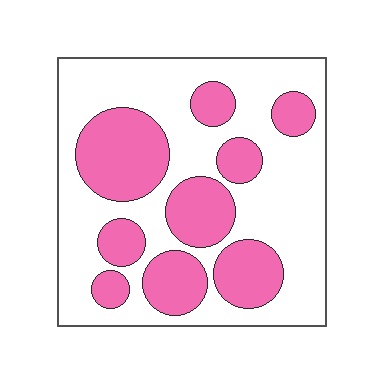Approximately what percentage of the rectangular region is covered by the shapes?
Approximately 35%.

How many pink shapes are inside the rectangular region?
9.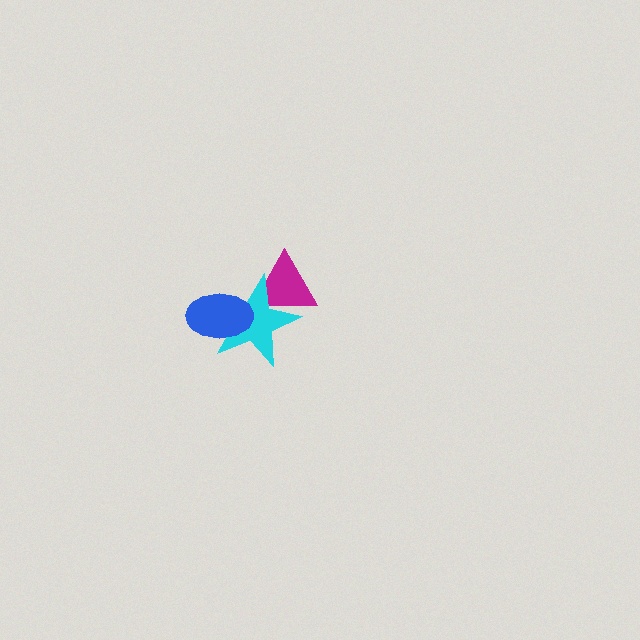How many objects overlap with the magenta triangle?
1 object overlaps with the magenta triangle.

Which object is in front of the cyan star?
The blue ellipse is in front of the cyan star.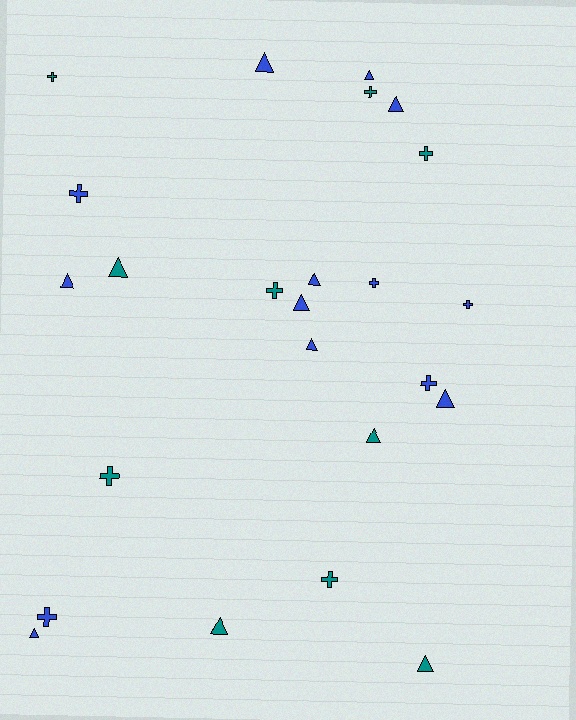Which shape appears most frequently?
Triangle, with 13 objects.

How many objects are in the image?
There are 24 objects.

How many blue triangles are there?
There are 9 blue triangles.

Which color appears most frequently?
Blue, with 14 objects.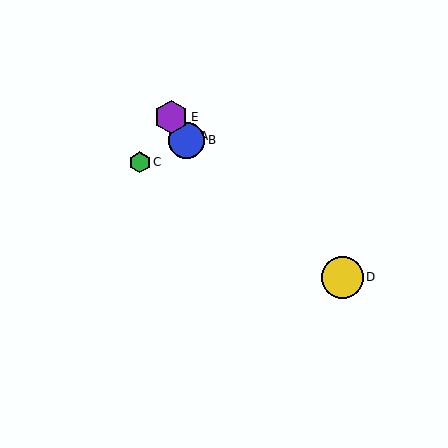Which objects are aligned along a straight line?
Objects A, B, E are aligned along a straight line.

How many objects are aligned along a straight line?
3 objects (A, B, E) are aligned along a straight line.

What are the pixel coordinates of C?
Object C is at (140, 162).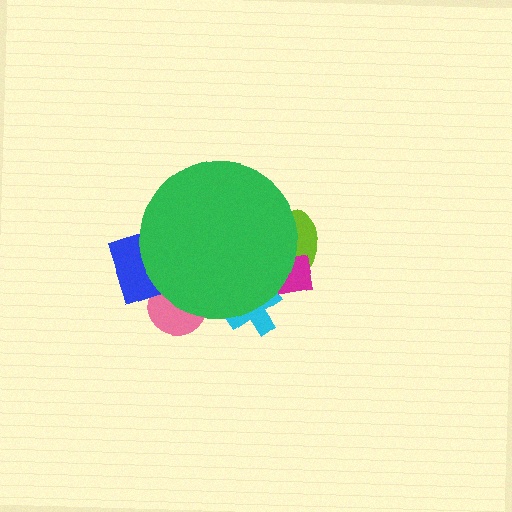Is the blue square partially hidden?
Yes, the blue square is partially hidden behind the green circle.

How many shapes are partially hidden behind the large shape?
5 shapes are partially hidden.